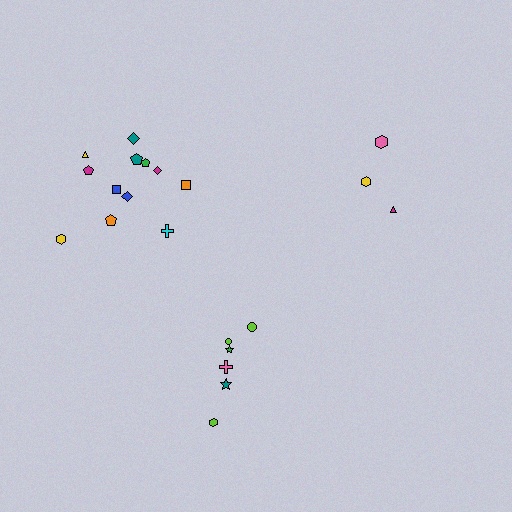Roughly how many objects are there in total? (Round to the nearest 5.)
Roughly 20 objects in total.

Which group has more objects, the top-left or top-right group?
The top-left group.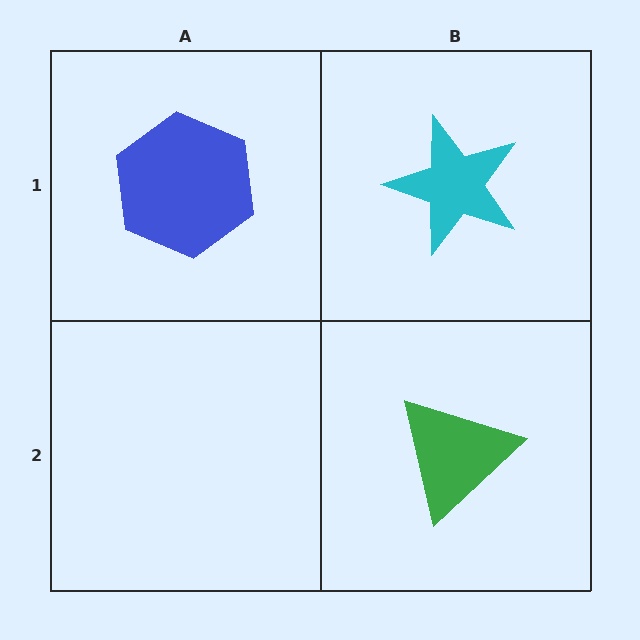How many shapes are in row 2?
1 shape.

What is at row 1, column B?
A cyan star.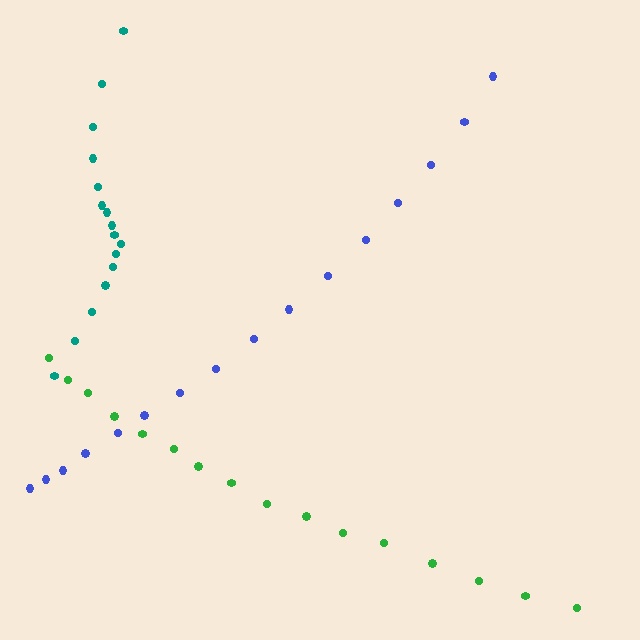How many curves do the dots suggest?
There are 3 distinct paths.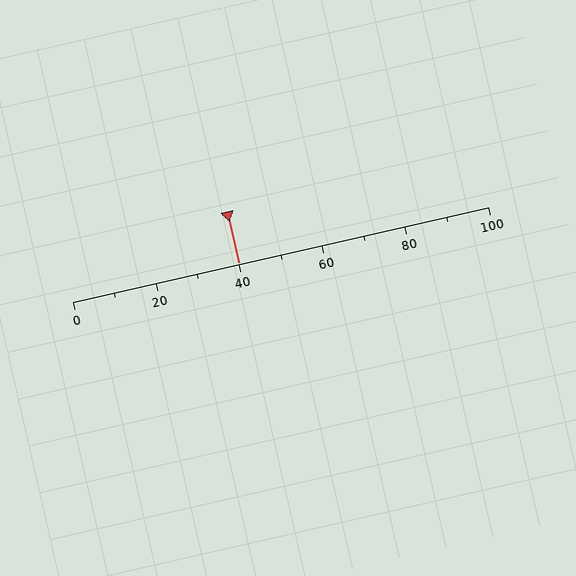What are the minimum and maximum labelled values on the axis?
The axis runs from 0 to 100.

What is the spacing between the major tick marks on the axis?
The major ticks are spaced 20 apart.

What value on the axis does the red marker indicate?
The marker indicates approximately 40.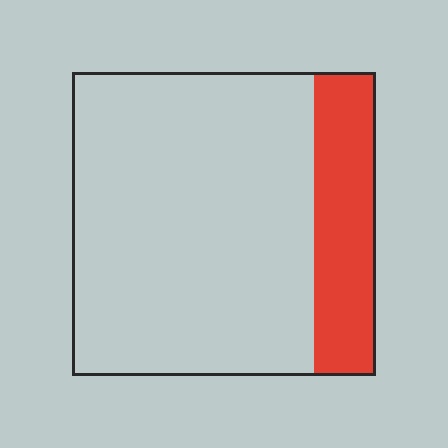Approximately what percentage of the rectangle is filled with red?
Approximately 20%.